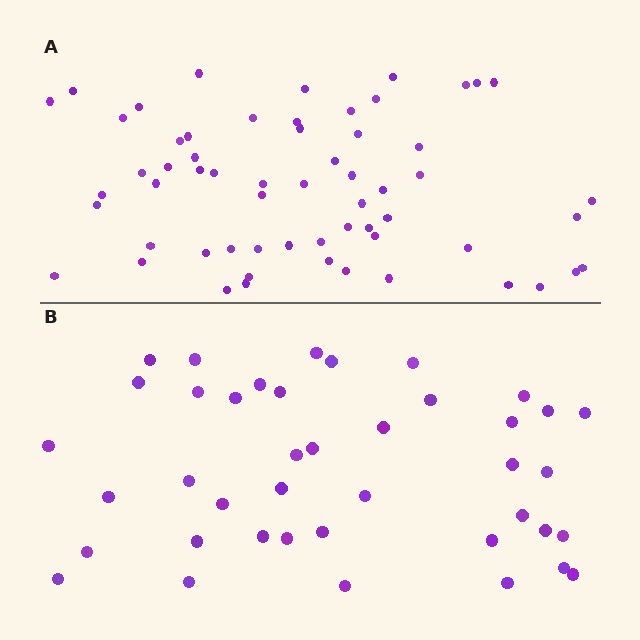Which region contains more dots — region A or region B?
Region A (the top region) has more dots.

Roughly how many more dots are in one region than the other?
Region A has approximately 20 more dots than region B.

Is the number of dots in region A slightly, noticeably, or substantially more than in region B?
Region A has substantially more. The ratio is roughly 1.5 to 1.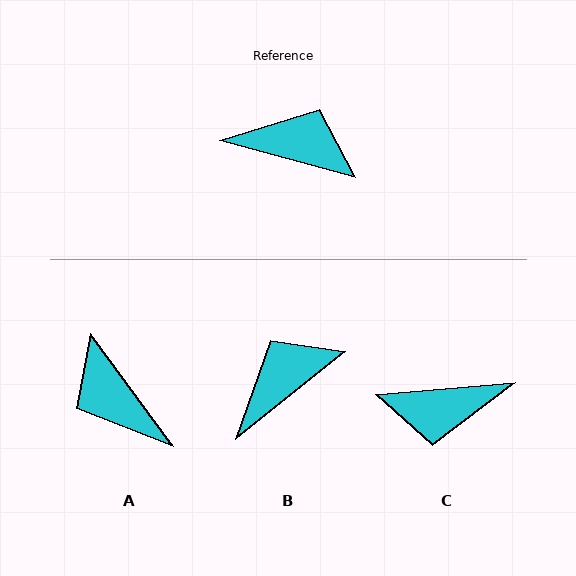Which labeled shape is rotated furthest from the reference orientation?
C, about 160 degrees away.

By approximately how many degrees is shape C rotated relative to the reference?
Approximately 160 degrees clockwise.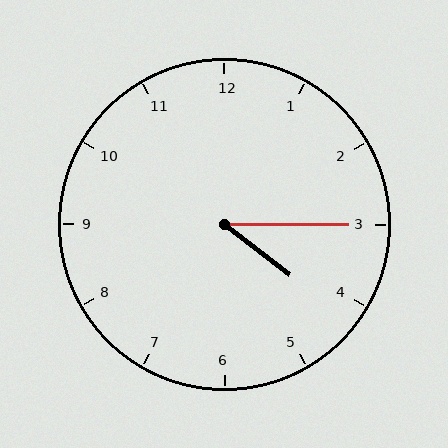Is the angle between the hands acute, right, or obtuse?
It is acute.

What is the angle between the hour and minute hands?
Approximately 38 degrees.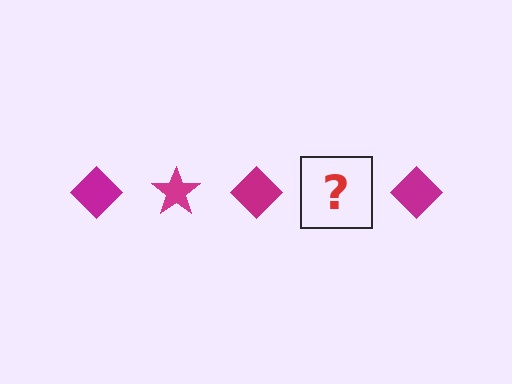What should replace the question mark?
The question mark should be replaced with a magenta star.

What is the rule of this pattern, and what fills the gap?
The rule is that the pattern cycles through diamond, star shapes in magenta. The gap should be filled with a magenta star.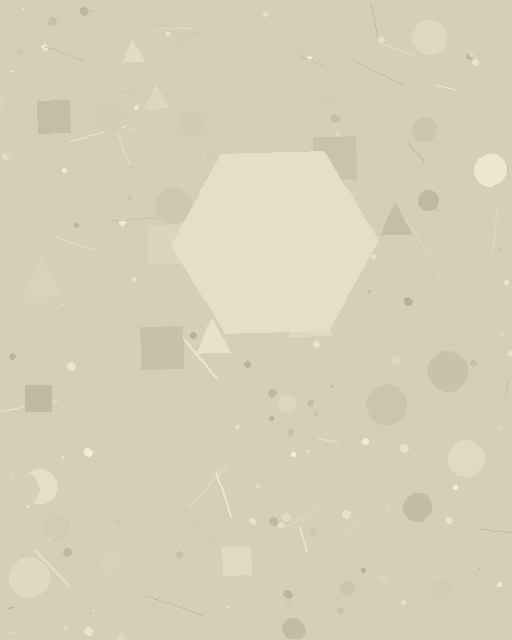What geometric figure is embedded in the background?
A hexagon is embedded in the background.